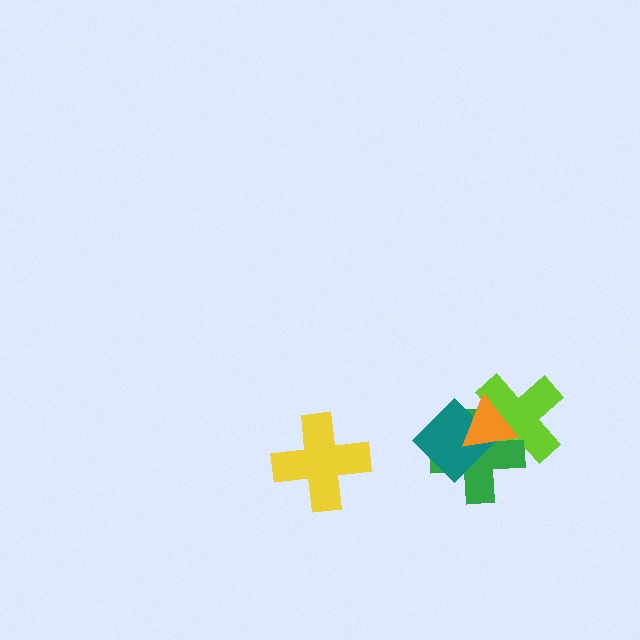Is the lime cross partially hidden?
Yes, it is partially covered by another shape.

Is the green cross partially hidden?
Yes, it is partially covered by another shape.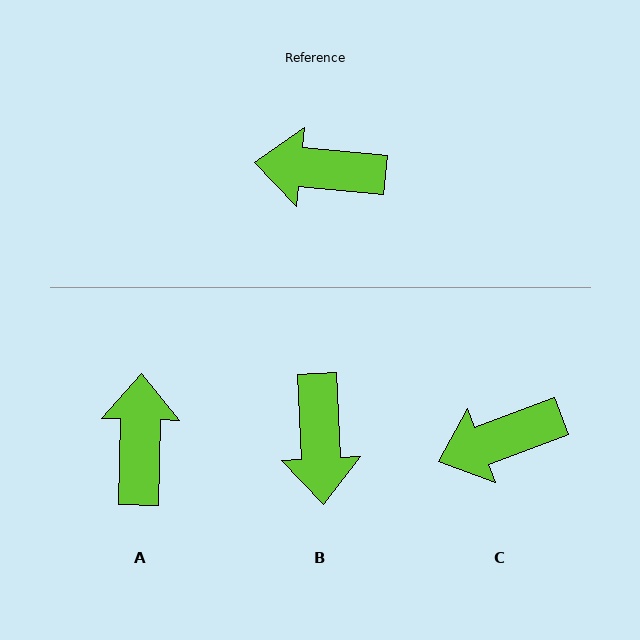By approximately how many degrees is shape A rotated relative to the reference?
Approximately 86 degrees clockwise.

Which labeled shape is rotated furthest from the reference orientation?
B, about 98 degrees away.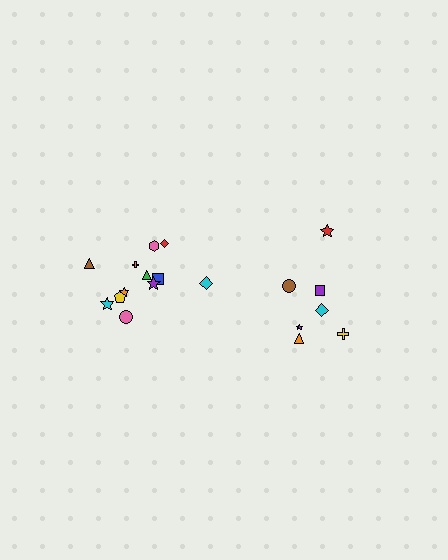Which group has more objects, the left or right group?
The left group.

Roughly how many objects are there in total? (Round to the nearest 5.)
Roughly 20 objects in total.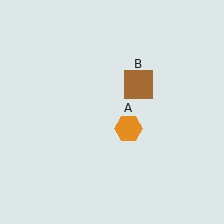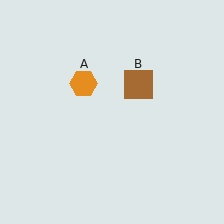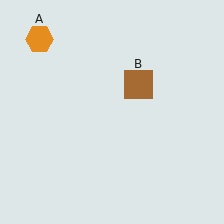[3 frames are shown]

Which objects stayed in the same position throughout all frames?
Brown square (object B) remained stationary.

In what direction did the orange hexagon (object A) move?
The orange hexagon (object A) moved up and to the left.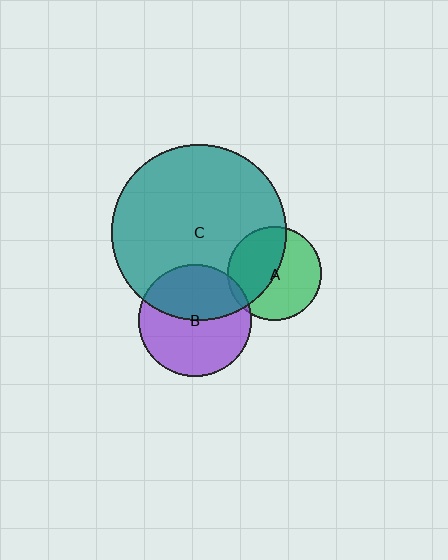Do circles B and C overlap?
Yes.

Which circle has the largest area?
Circle C (teal).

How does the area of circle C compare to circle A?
Approximately 3.5 times.